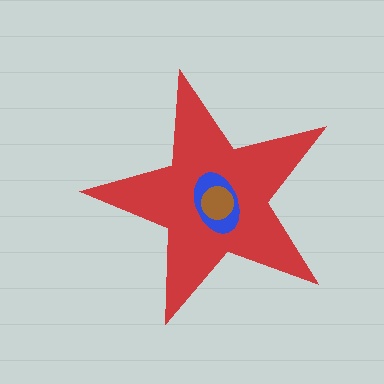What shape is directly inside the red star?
The blue ellipse.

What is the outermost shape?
The red star.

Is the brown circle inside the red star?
Yes.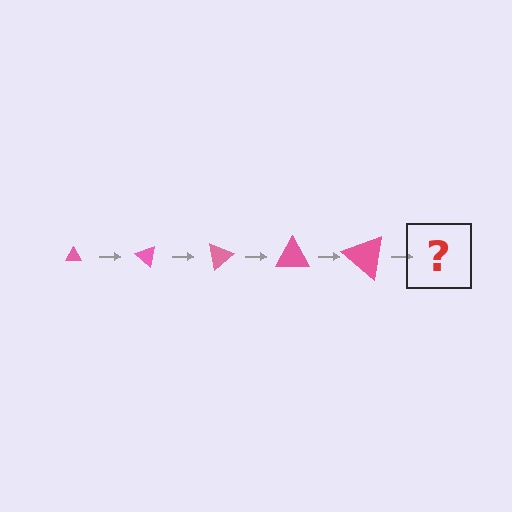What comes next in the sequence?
The next element should be a triangle, larger than the previous one and rotated 200 degrees from the start.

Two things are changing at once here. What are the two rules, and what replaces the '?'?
The two rules are that the triangle grows larger each step and it rotates 40 degrees each step. The '?' should be a triangle, larger than the previous one and rotated 200 degrees from the start.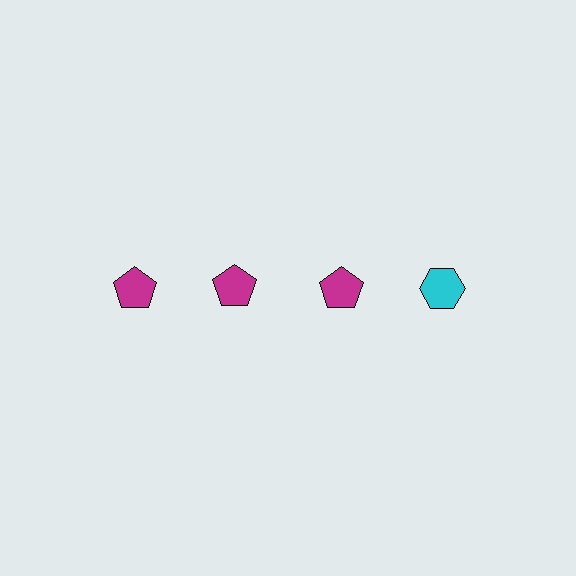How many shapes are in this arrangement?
There are 4 shapes arranged in a grid pattern.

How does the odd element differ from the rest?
It differs in both color (cyan instead of magenta) and shape (hexagon instead of pentagon).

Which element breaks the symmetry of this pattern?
The cyan hexagon in the top row, second from right column breaks the symmetry. All other shapes are magenta pentagons.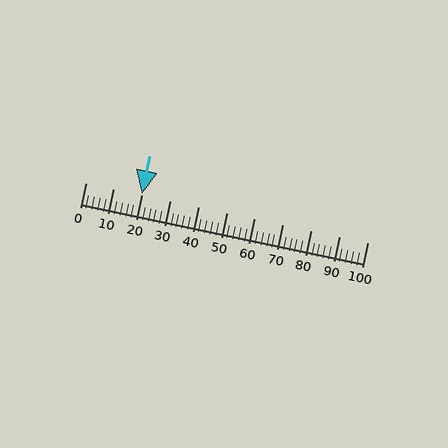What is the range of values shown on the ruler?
The ruler shows values from 0 to 100.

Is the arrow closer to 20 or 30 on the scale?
The arrow is closer to 20.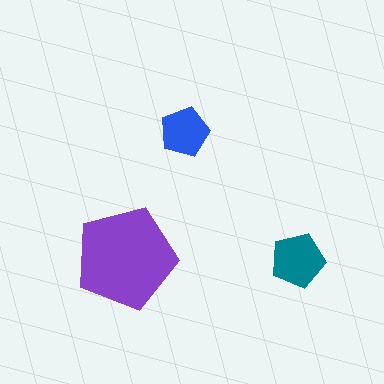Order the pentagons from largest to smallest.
the purple one, the teal one, the blue one.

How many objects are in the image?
There are 3 objects in the image.